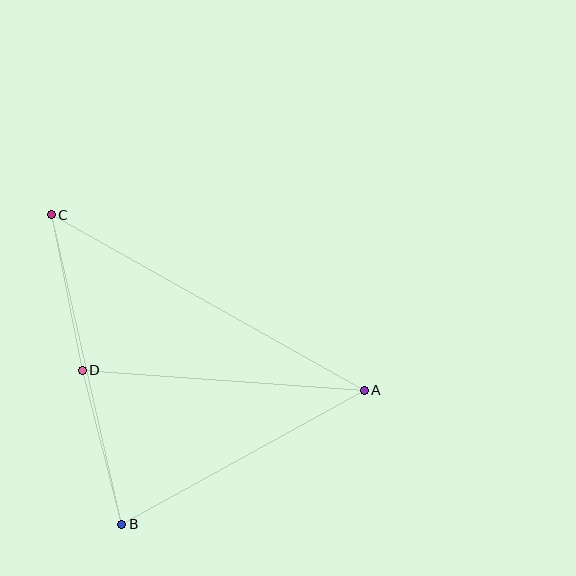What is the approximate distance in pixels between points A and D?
The distance between A and D is approximately 283 pixels.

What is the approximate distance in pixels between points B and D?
The distance between B and D is approximately 159 pixels.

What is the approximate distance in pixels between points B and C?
The distance between B and C is approximately 317 pixels.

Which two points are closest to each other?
Points C and D are closest to each other.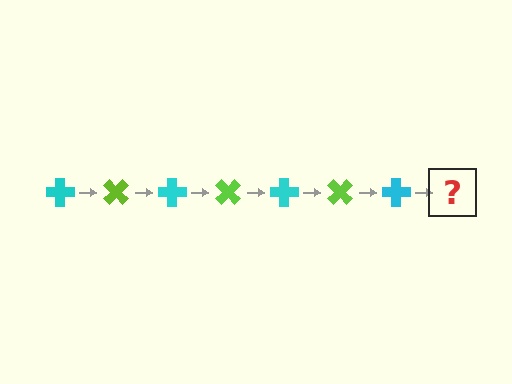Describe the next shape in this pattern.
It should be a lime cross, rotated 315 degrees from the start.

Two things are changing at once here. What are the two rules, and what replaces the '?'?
The two rules are that it rotates 45 degrees each step and the color cycles through cyan and lime. The '?' should be a lime cross, rotated 315 degrees from the start.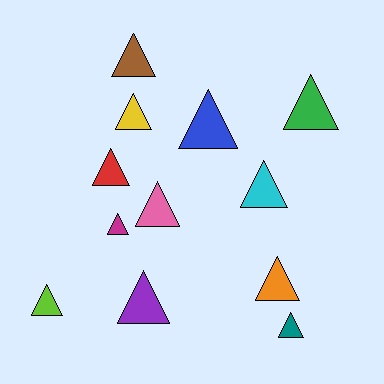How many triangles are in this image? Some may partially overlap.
There are 12 triangles.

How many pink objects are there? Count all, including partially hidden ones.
There is 1 pink object.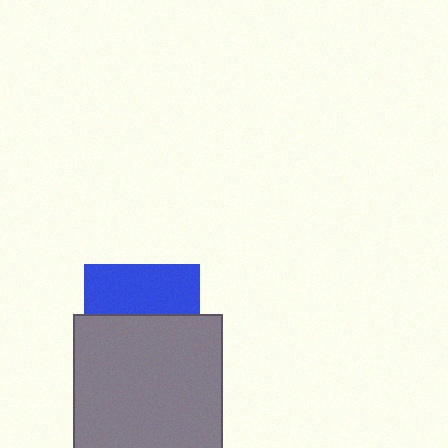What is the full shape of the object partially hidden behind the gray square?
The partially hidden object is a blue square.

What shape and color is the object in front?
The object in front is a gray square.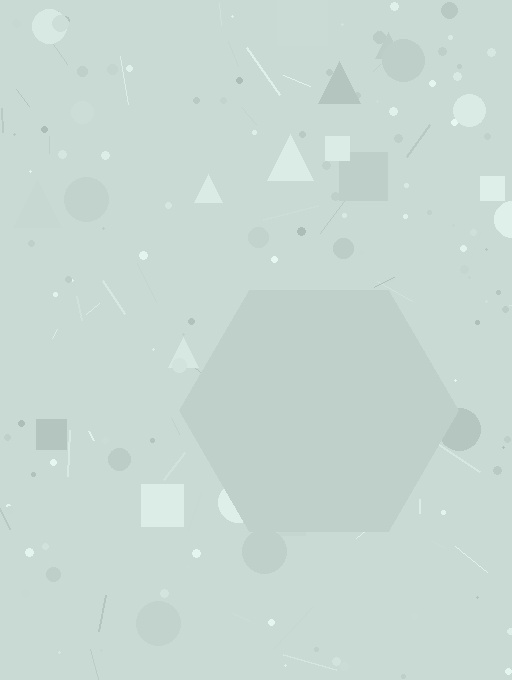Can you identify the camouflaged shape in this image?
The camouflaged shape is a hexagon.